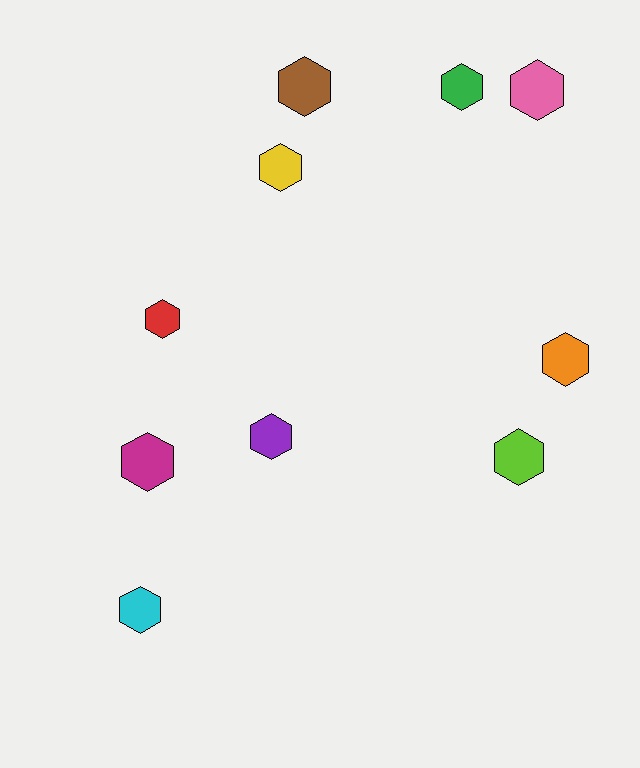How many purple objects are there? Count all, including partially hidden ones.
There is 1 purple object.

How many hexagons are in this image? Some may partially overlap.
There are 10 hexagons.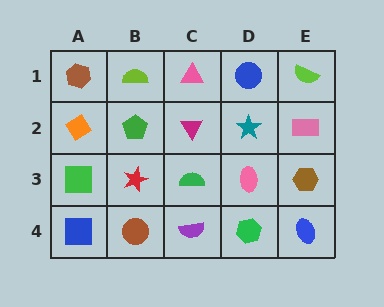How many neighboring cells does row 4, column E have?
2.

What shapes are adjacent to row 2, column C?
A pink triangle (row 1, column C), a green semicircle (row 3, column C), a green pentagon (row 2, column B), a teal star (row 2, column D).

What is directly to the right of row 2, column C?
A teal star.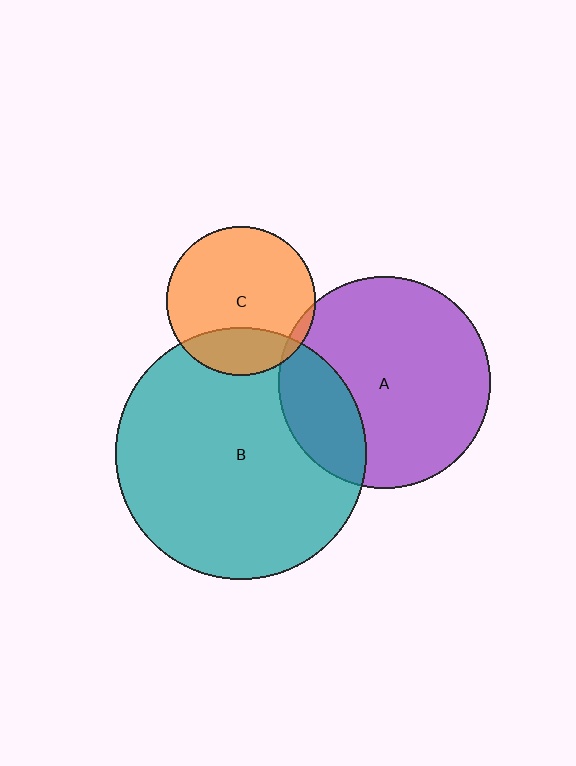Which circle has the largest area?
Circle B (teal).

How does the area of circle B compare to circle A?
Approximately 1.4 times.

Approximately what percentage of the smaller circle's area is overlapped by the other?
Approximately 5%.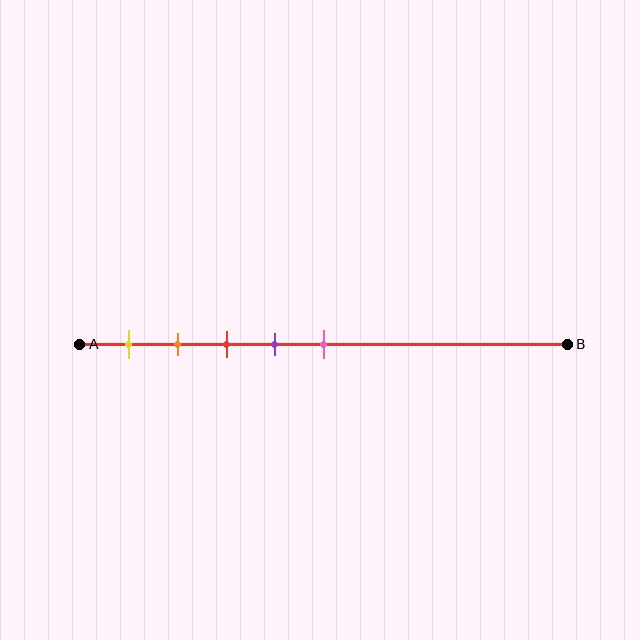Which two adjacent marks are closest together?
The orange and red marks are the closest adjacent pair.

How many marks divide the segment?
There are 5 marks dividing the segment.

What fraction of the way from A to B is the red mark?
The red mark is approximately 30% (0.3) of the way from A to B.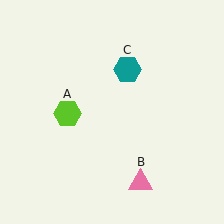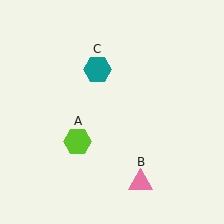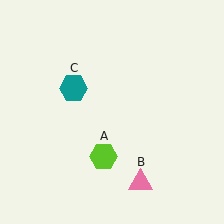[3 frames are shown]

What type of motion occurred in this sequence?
The lime hexagon (object A), teal hexagon (object C) rotated counterclockwise around the center of the scene.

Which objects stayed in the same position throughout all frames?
Pink triangle (object B) remained stationary.